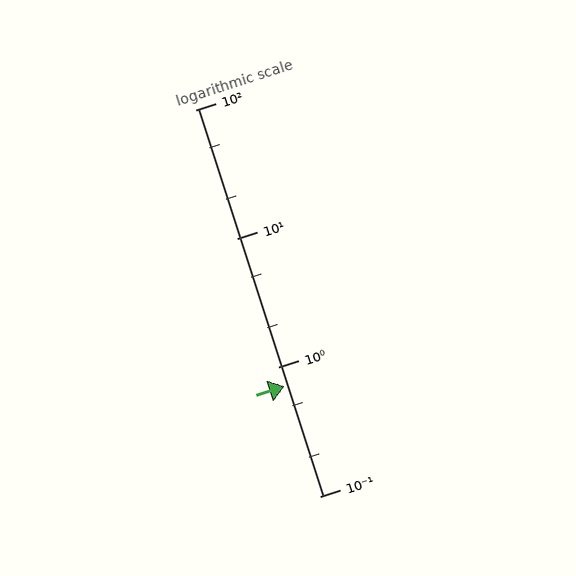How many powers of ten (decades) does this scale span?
The scale spans 3 decades, from 0.1 to 100.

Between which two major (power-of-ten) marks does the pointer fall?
The pointer is between 0.1 and 1.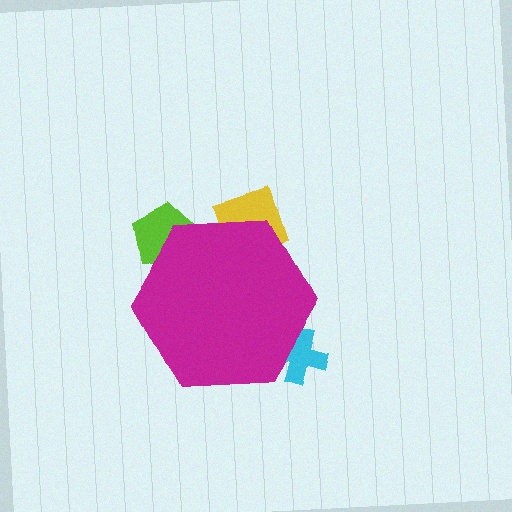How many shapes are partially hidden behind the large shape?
3 shapes are partially hidden.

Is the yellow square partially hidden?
Yes, the yellow square is partially hidden behind the magenta hexagon.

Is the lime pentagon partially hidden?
Yes, the lime pentagon is partially hidden behind the magenta hexagon.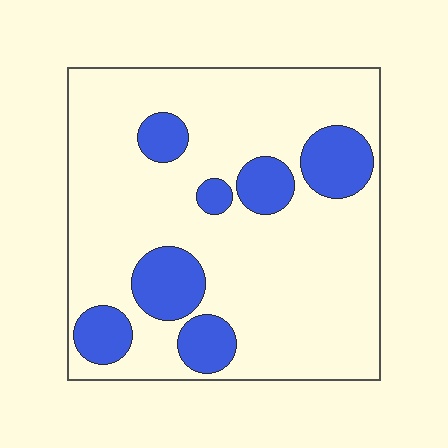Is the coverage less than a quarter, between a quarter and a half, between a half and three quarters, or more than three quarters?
Less than a quarter.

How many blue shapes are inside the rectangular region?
7.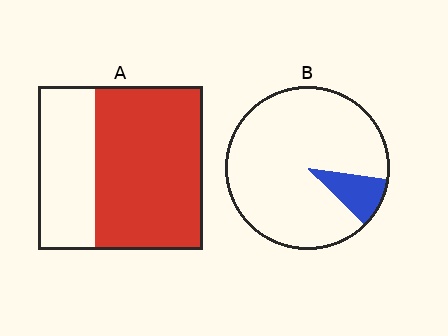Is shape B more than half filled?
No.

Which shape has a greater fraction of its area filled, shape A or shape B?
Shape A.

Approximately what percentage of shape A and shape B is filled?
A is approximately 65% and B is approximately 10%.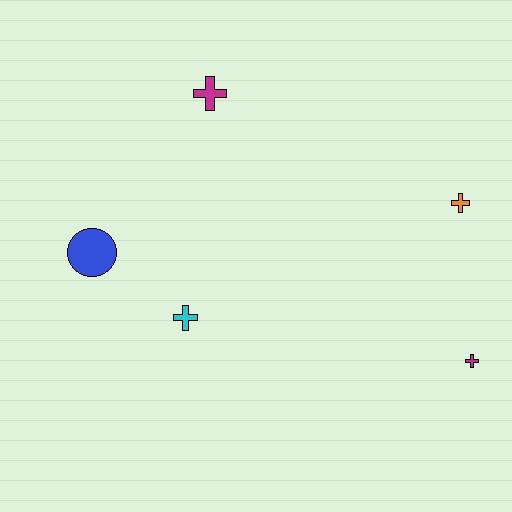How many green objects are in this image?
There are no green objects.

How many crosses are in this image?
There are 4 crosses.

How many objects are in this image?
There are 5 objects.